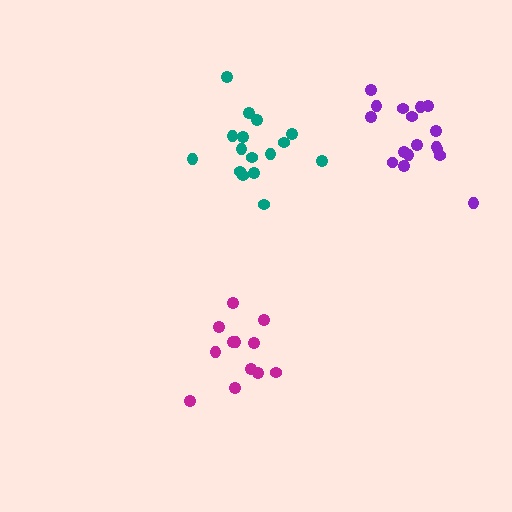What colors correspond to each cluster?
The clusters are colored: teal, magenta, purple.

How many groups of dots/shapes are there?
There are 3 groups.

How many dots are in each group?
Group 1: 16 dots, Group 2: 12 dots, Group 3: 17 dots (45 total).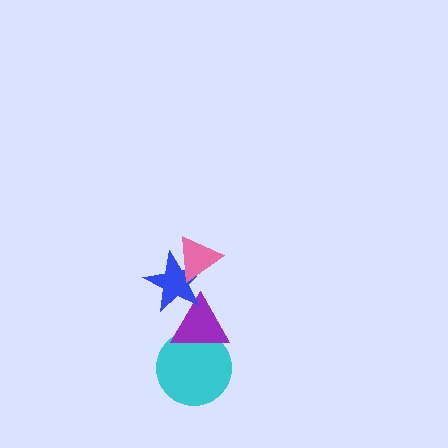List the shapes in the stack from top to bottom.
From top to bottom: the pink triangle, the blue star, the purple triangle, the cyan circle.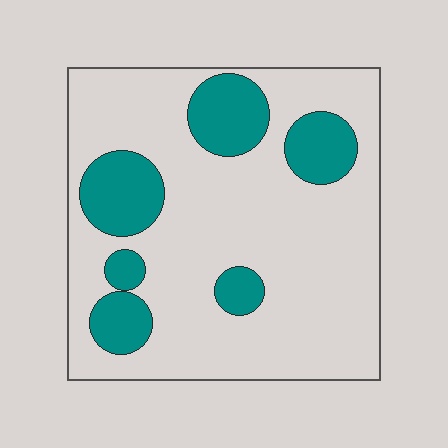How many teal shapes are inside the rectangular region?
6.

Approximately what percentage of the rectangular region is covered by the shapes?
Approximately 25%.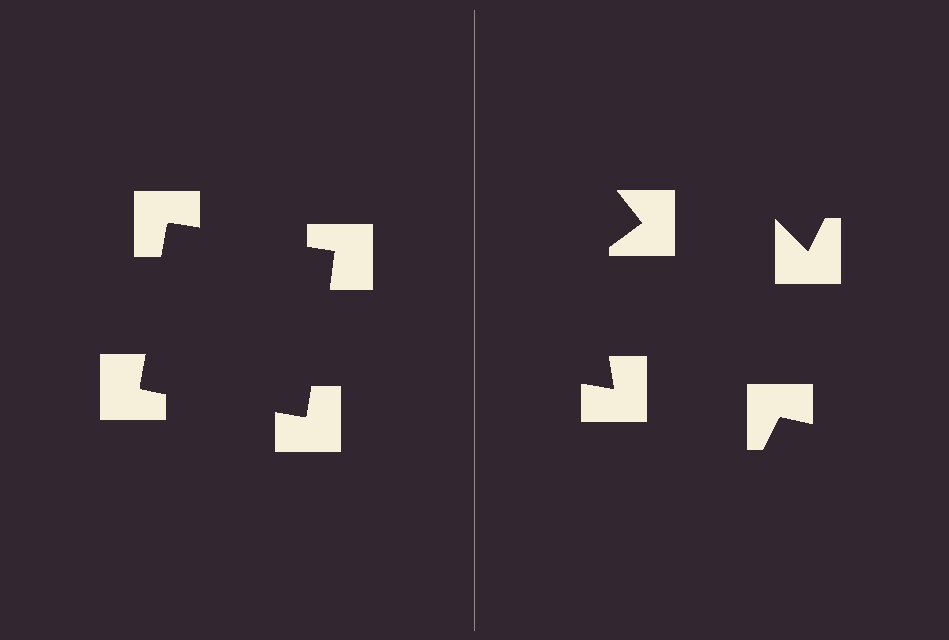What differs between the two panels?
The notched squares are positioned identically on both sides; only the wedge orientations differ. On the left they align to a square; on the right they are misaligned.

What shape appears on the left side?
An illusory square.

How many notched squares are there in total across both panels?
8 — 4 on each side.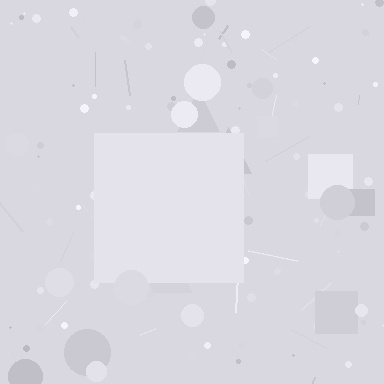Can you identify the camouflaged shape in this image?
The camouflaged shape is a square.